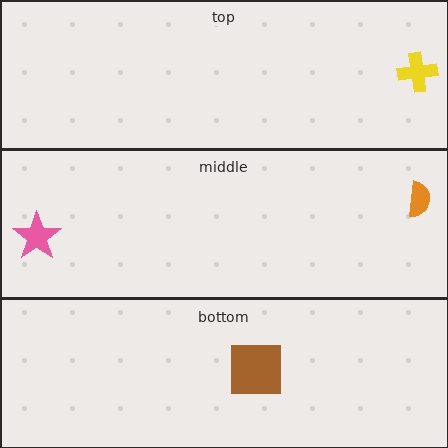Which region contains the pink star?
The middle region.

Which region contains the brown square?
The bottom region.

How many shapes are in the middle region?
2.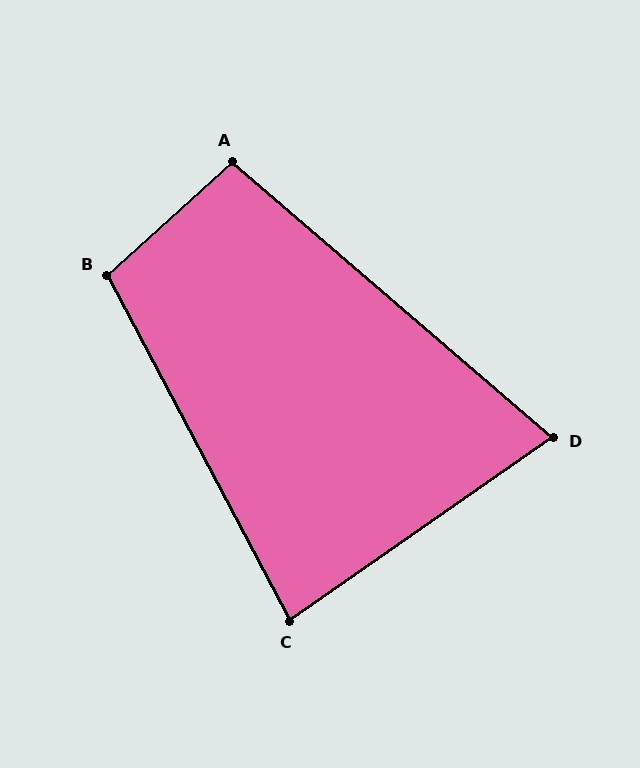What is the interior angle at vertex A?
Approximately 97 degrees (obtuse).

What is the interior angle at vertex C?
Approximately 83 degrees (acute).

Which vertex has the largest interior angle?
B, at approximately 105 degrees.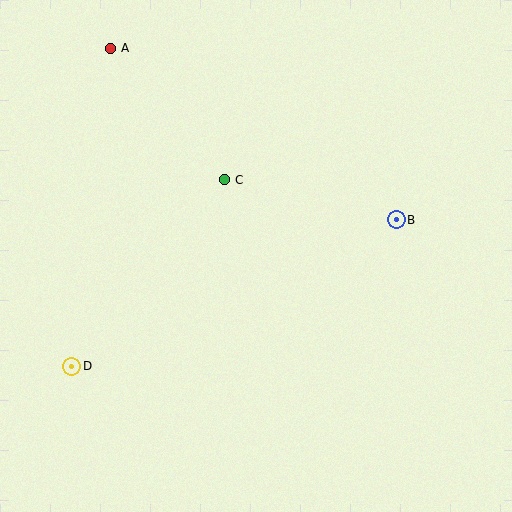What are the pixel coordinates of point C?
Point C is at (224, 180).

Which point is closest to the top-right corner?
Point B is closest to the top-right corner.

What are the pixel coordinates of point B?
Point B is at (396, 220).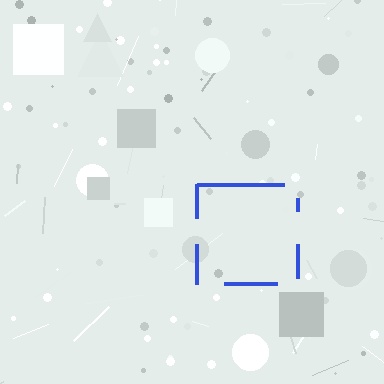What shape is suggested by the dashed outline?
The dashed outline suggests a square.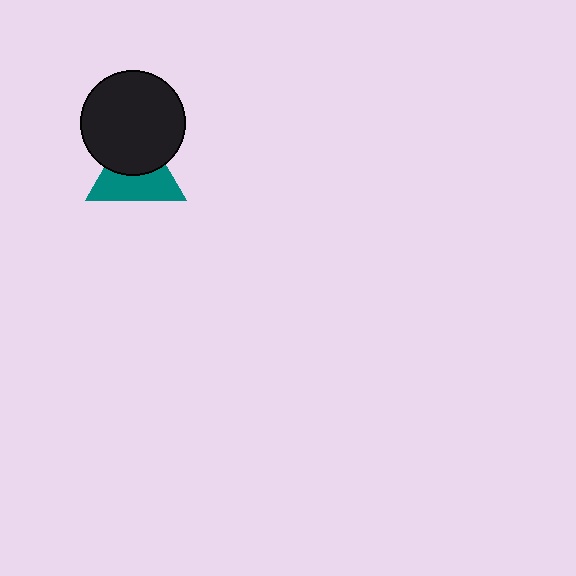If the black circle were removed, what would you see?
You would see the complete teal triangle.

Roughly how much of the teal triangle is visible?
About half of it is visible (roughly 55%).